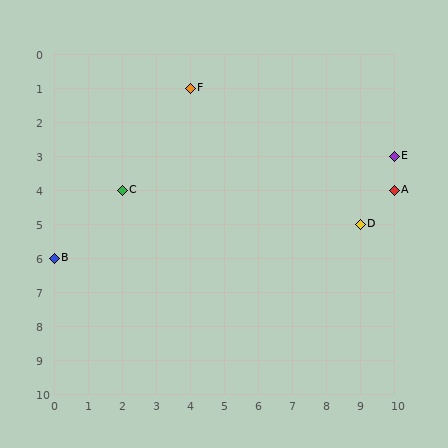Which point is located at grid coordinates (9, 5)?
Point D is at (9, 5).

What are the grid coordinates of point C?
Point C is at grid coordinates (2, 4).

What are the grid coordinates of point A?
Point A is at grid coordinates (10, 4).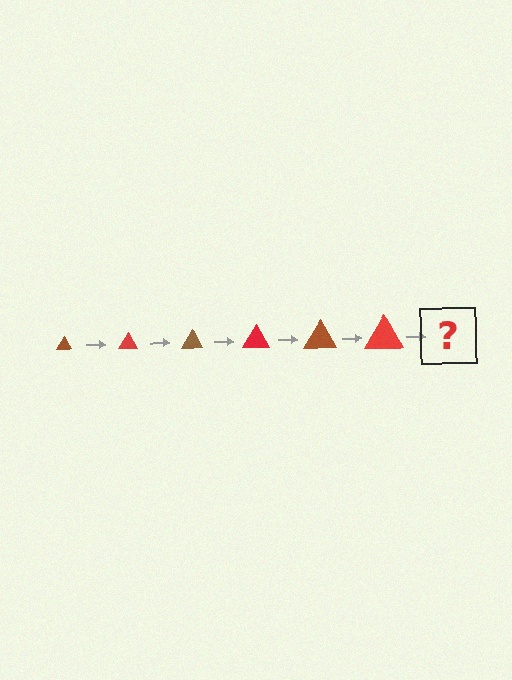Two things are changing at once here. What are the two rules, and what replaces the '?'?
The two rules are that the triangle grows larger each step and the color cycles through brown and red. The '?' should be a brown triangle, larger than the previous one.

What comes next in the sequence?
The next element should be a brown triangle, larger than the previous one.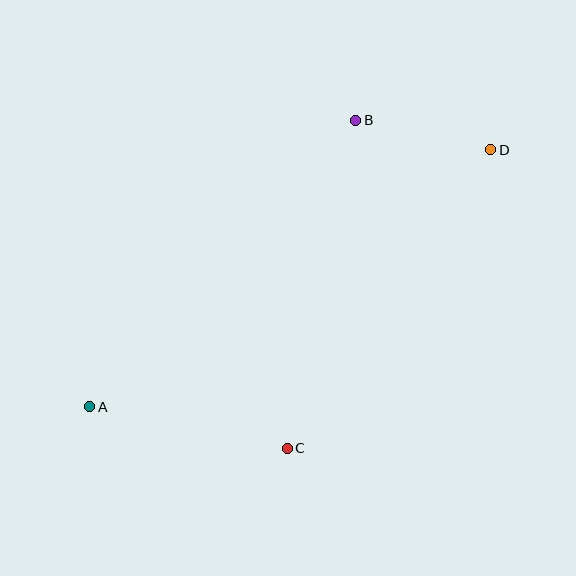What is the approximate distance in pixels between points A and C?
The distance between A and C is approximately 202 pixels.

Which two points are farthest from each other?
Points A and D are farthest from each other.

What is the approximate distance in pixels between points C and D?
The distance between C and D is approximately 361 pixels.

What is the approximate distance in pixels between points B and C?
The distance between B and C is approximately 335 pixels.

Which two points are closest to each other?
Points B and D are closest to each other.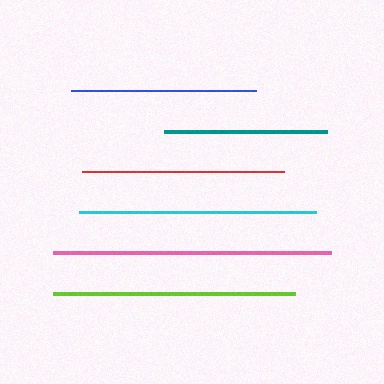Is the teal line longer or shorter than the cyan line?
The cyan line is longer than the teal line.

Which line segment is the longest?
The pink line is the longest at approximately 278 pixels.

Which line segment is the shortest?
The teal line is the shortest at approximately 164 pixels.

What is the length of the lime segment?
The lime segment is approximately 242 pixels long.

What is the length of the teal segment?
The teal segment is approximately 164 pixels long.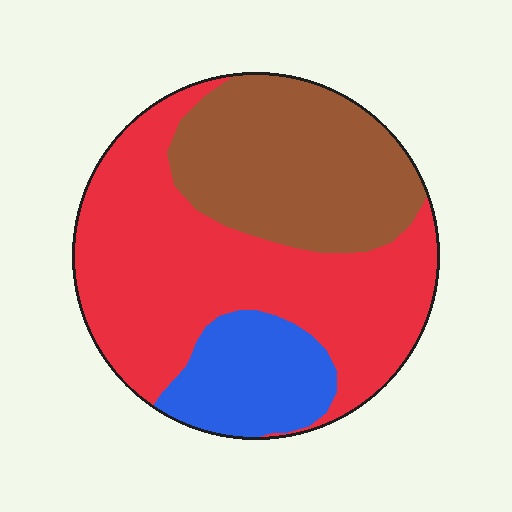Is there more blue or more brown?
Brown.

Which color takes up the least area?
Blue, at roughly 15%.